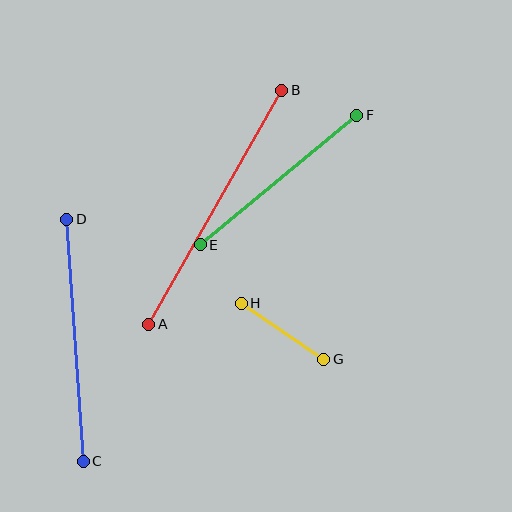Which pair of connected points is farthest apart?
Points A and B are farthest apart.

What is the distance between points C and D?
The distance is approximately 243 pixels.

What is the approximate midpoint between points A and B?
The midpoint is at approximately (215, 207) pixels.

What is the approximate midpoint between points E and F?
The midpoint is at approximately (278, 180) pixels.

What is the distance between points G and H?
The distance is approximately 100 pixels.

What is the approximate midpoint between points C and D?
The midpoint is at approximately (75, 340) pixels.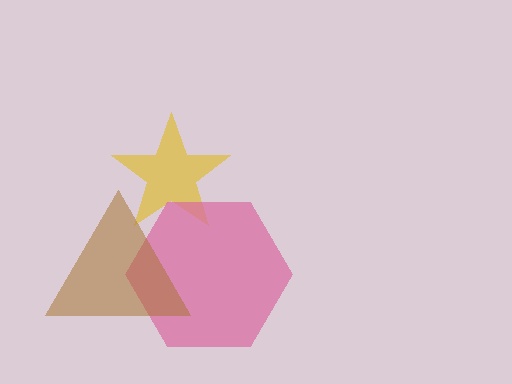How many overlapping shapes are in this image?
There are 3 overlapping shapes in the image.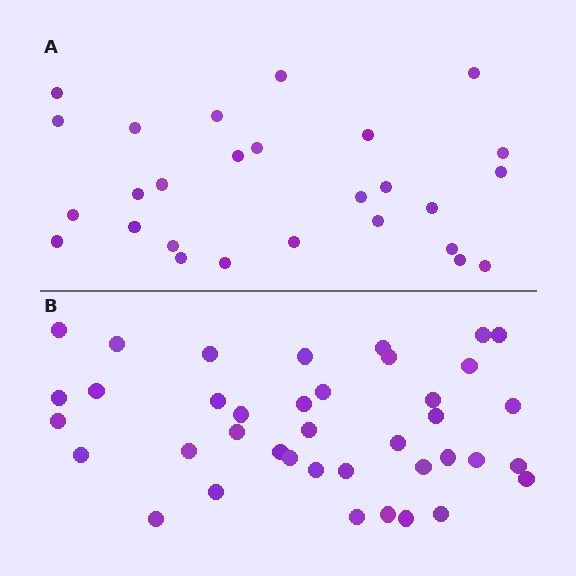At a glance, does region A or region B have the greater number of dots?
Region B (the bottom region) has more dots.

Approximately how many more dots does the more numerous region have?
Region B has roughly 12 or so more dots than region A.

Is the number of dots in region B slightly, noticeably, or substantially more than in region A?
Region B has noticeably more, but not dramatically so. The ratio is roughly 1.4 to 1.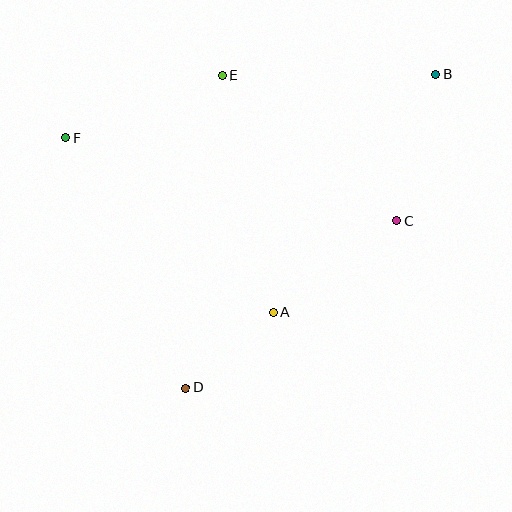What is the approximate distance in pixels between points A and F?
The distance between A and F is approximately 271 pixels.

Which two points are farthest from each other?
Points B and D are farthest from each other.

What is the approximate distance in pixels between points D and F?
The distance between D and F is approximately 277 pixels.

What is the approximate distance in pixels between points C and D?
The distance between C and D is approximately 270 pixels.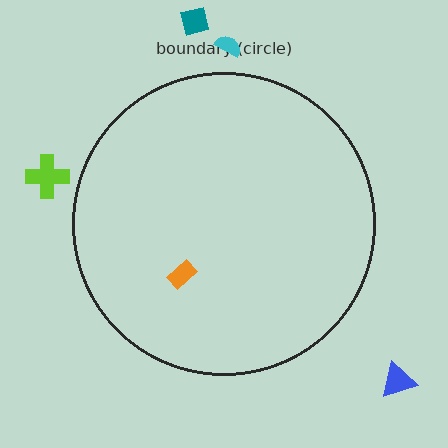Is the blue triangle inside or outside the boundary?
Outside.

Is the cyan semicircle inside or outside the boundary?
Outside.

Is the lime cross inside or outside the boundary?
Outside.